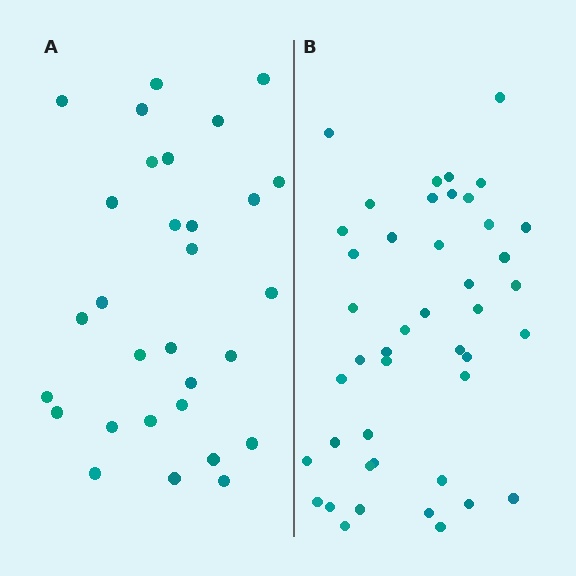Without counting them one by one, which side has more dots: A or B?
Region B (the right region) has more dots.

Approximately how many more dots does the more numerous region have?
Region B has approximately 15 more dots than region A.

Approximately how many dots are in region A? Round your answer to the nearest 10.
About 30 dots.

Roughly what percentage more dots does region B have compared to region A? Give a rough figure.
About 45% more.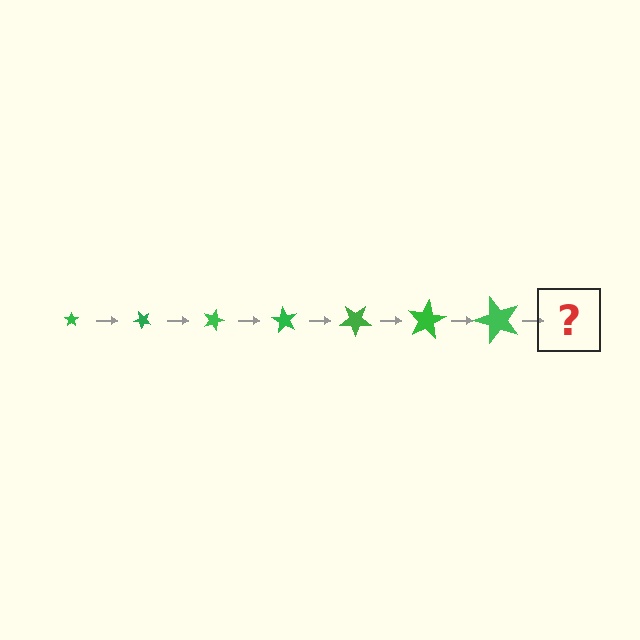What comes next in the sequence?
The next element should be a star, larger than the previous one and rotated 315 degrees from the start.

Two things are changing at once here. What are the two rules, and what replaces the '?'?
The two rules are that the star grows larger each step and it rotates 45 degrees each step. The '?' should be a star, larger than the previous one and rotated 315 degrees from the start.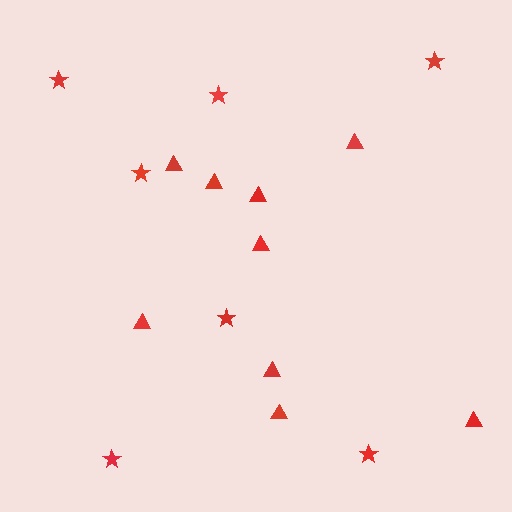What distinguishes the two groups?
There are 2 groups: one group of triangles (9) and one group of stars (7).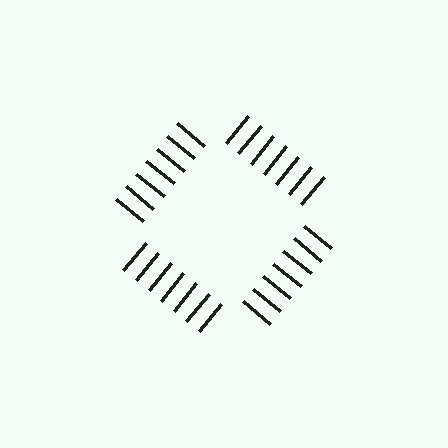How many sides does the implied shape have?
4 sides — the line-ends trace a square.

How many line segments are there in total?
28 — 7 along each of the 4 edges.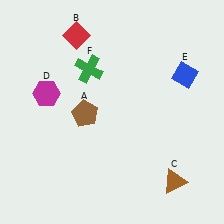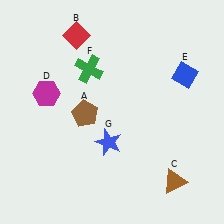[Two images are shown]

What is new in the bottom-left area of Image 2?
A blue star (G) was added in the bottom-left area of Image 2.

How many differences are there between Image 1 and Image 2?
There is 1 difference between the two images.